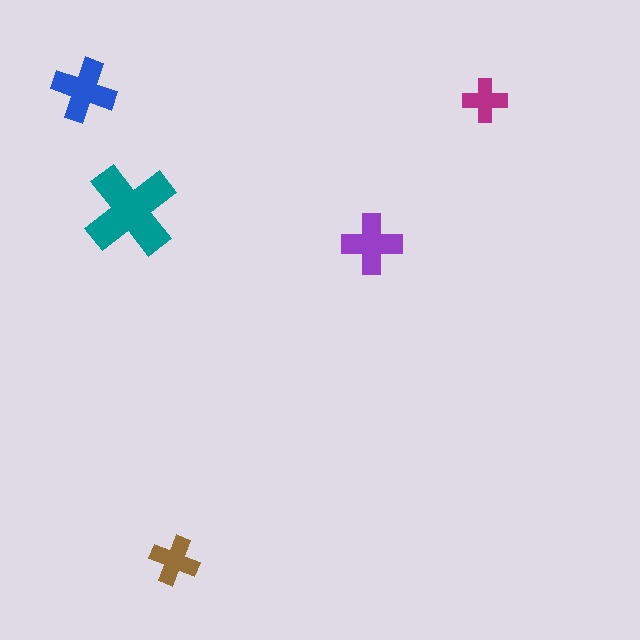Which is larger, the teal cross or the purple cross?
The teal one.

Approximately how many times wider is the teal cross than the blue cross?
About 1.5 times wider.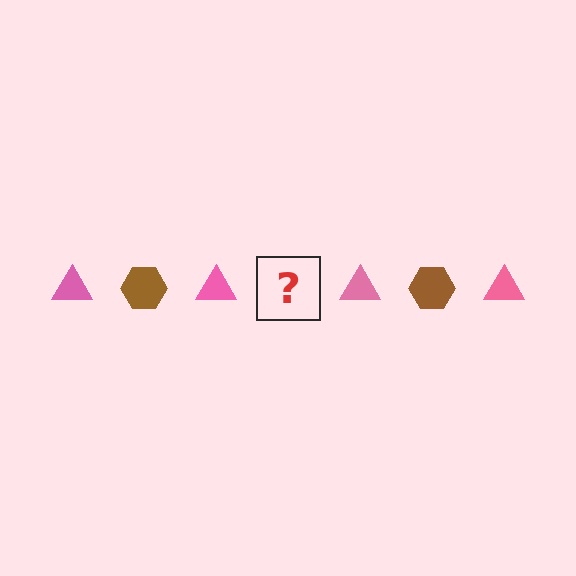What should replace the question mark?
The question mark should be replaced with a brown hexagon.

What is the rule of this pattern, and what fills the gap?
The rule is that the pattern alternates between pink triangle and brown hexagon. The gap should be filled with a brown hexagon.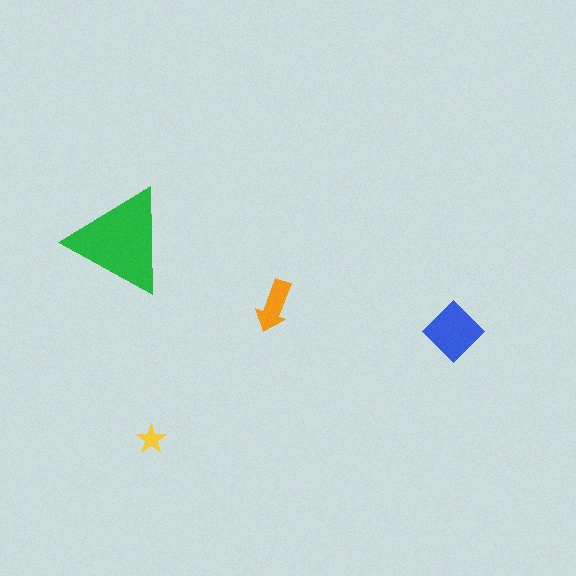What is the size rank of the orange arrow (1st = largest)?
3rd.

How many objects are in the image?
There are 4 objects in the image.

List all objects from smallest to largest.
The yellow star, the orange arrow, the blue diamond, the green triangle.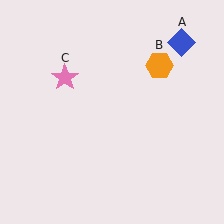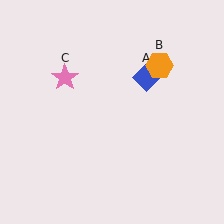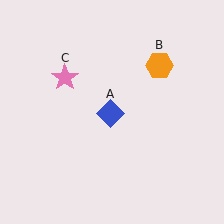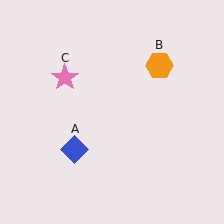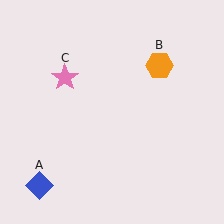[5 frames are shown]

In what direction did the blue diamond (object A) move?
The blue diamond (object A) moved down and to the left.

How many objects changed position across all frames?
1 object changed position: blue diamond (object A).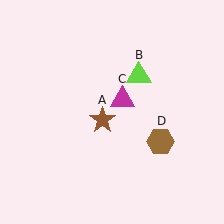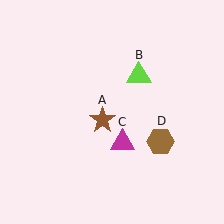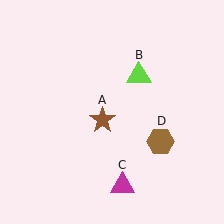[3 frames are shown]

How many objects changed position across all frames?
1 object changed position: magenta triangle (object C).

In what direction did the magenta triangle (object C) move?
The magenta triangle (object C) moved down.